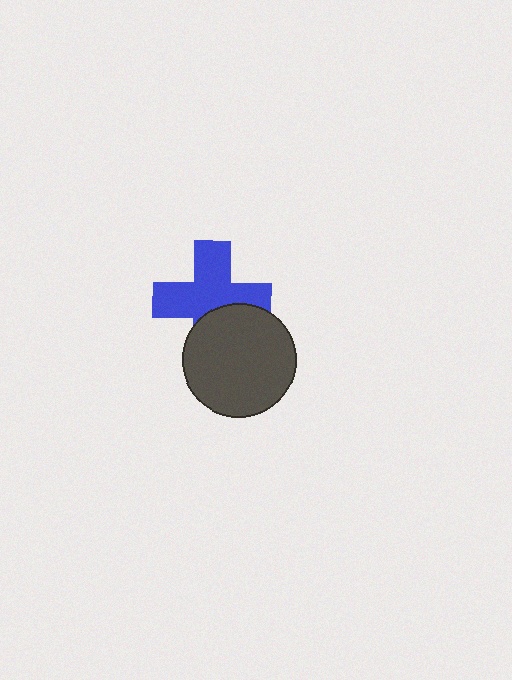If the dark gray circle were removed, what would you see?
You would see the complete blue cross.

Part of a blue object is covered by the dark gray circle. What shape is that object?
It is a cross.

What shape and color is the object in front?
The object in front is a dark gray circle.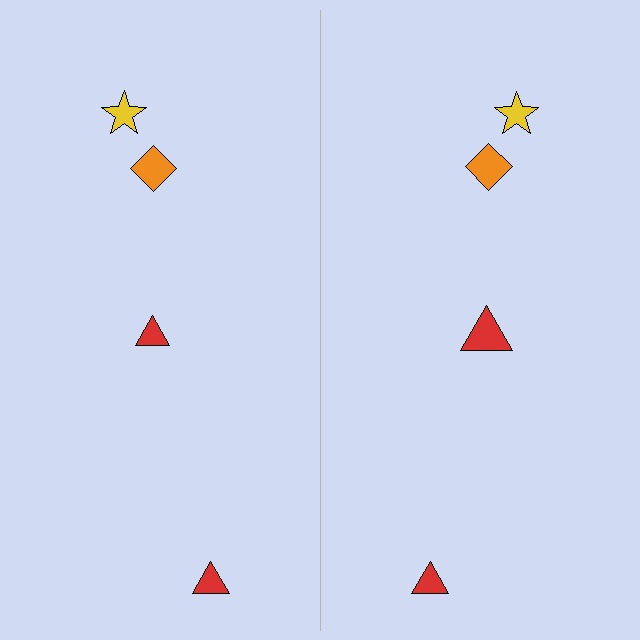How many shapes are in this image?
There are 8 shapes in this image.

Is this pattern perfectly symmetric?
No, the pattern is not perfectly symmetric. The red triangle on the right side has a different size than its mirror counterpart.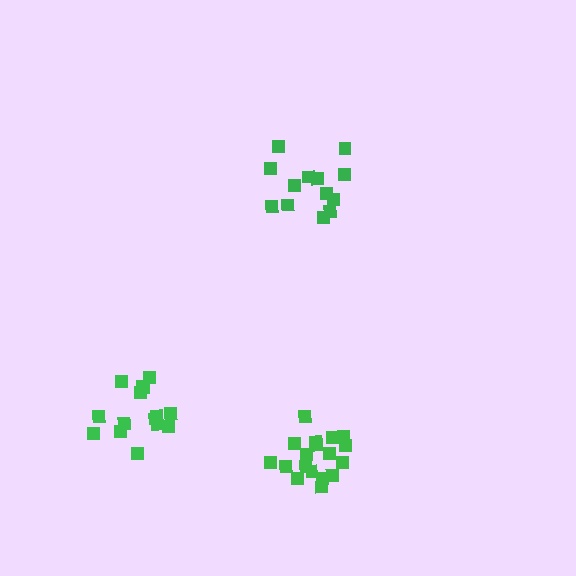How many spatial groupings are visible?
There are 3 spatial groupings.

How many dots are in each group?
Group 1: 15 dots, Group 2: 13 dots, Group 3: 18 dots (46 total).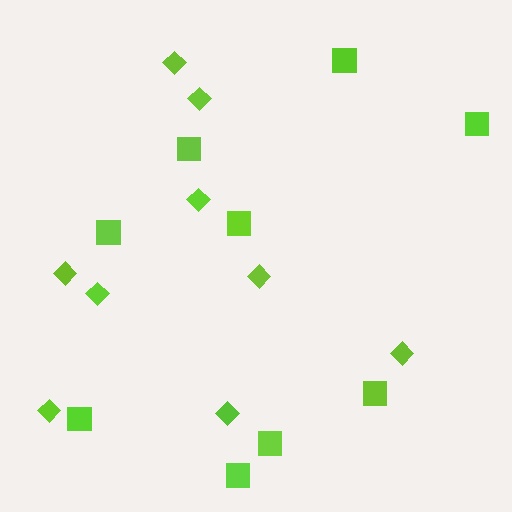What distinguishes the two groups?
There are 2 groups: one group of diamonds (9) and one group of squares (9).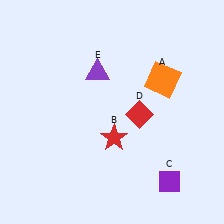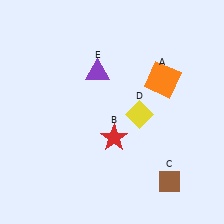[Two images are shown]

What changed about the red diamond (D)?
In Image 1, D is red. In Image 2, it changed to yellow.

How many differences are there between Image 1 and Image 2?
There are 2 differences between the two images.